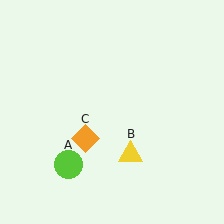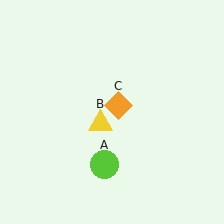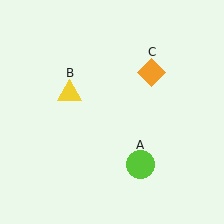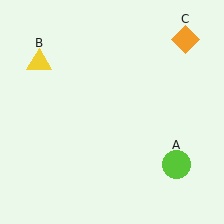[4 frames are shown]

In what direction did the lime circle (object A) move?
The lime circle (object A) moved right.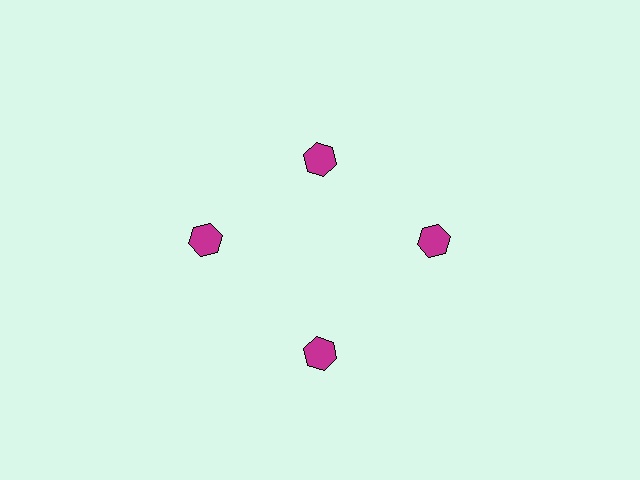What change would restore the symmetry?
The symmetry would be restored by moving it outward, back onto the ring so that all 4 hexagons sit at equal angles and equal distance from the center.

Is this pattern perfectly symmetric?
No. The 4 magenta hexagons are arranged in a ring, but one element near the 12 o'clock position is pulled inward toward the center, breaking the 4-fold rotational symmetry.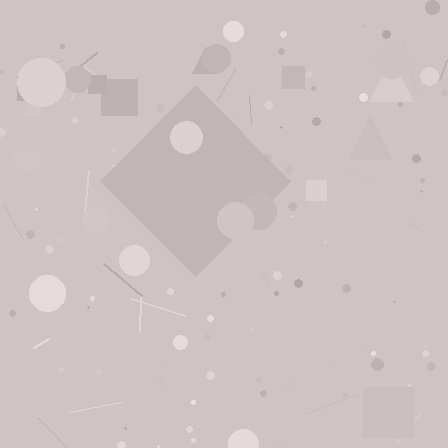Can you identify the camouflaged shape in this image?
The camouflaged shape is a diamond.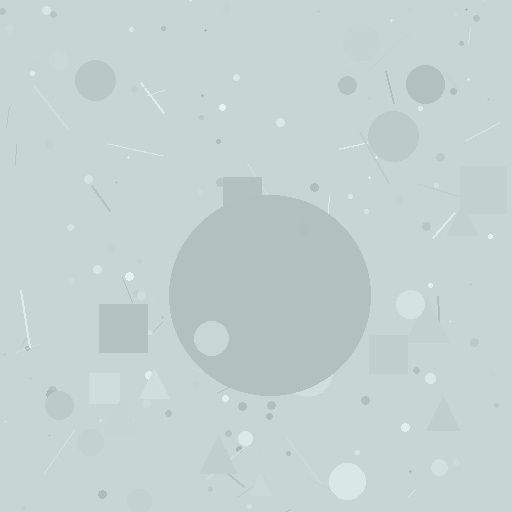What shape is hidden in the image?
A circle is hidden in the image.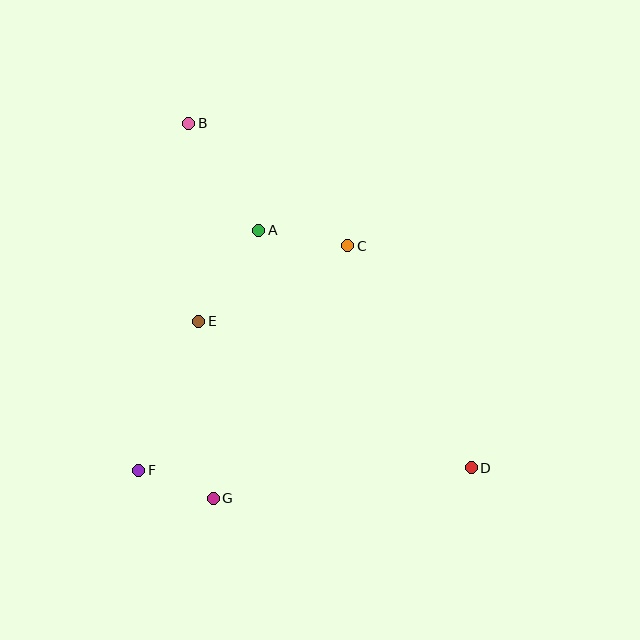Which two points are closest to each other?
Points F and G are closest to each other.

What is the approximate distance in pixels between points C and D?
The distance between C and D is approximately 254 pixels.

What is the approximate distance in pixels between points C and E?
The distance between C and E is approximately 167 pixels.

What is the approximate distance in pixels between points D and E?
The distance between D and E is approximately 309 pixels.